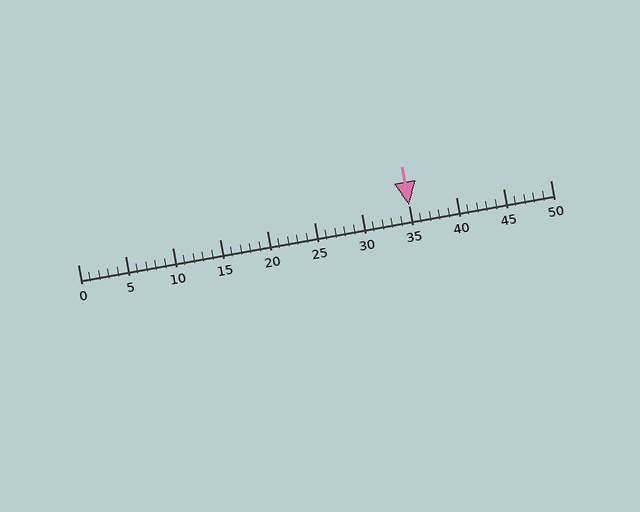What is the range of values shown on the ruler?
The ruler shows values from 0 to 50.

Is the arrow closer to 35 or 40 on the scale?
The arrow is closer to 35.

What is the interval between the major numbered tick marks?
The major tick marks are spaced 5 units apart.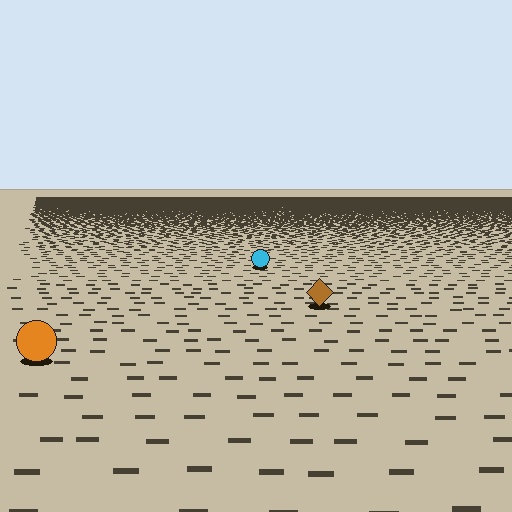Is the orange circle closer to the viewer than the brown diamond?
Yes. The orange circle is closer — you can tell from the texture gradient: the ground texture is coarser near it.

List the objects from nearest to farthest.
From nearest to farthest: the orange circle, the brown diamond, the cyan circle.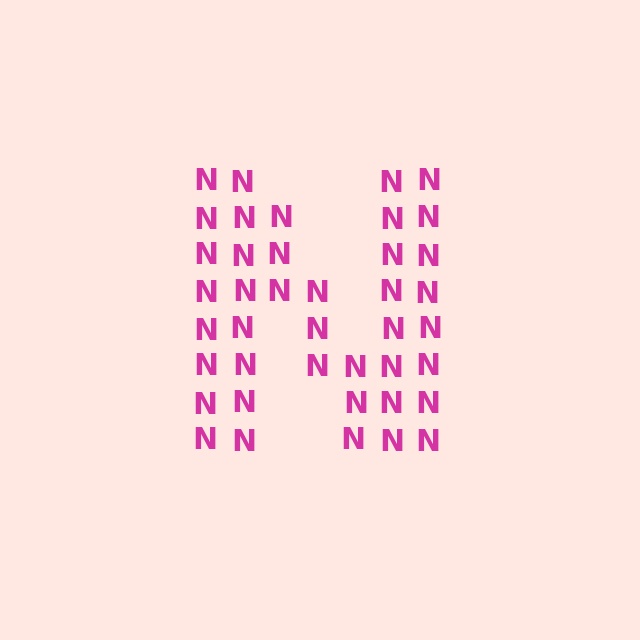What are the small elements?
The small elements are letter N's.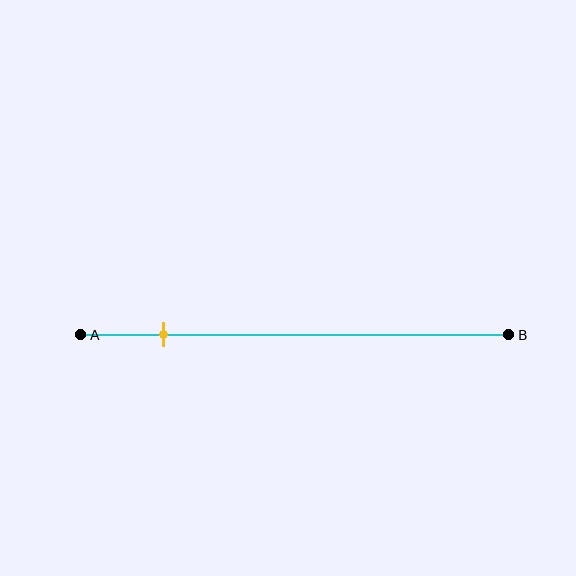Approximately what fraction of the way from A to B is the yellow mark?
The yellow mark is approximately 20% of the way from A to B.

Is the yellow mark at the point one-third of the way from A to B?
No, the mark is at about 20% from A, not at the 33% one-third point.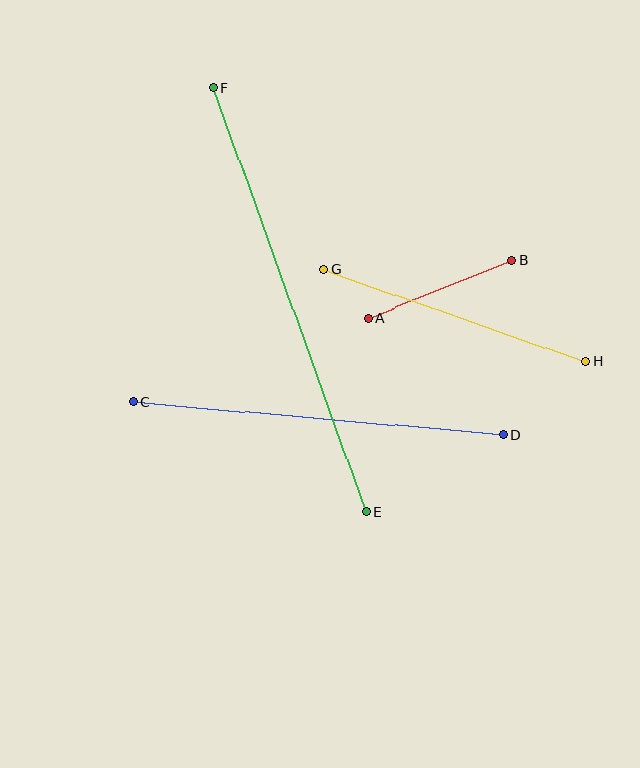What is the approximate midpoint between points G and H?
The midpoint is at approximately (455, 315) pixels.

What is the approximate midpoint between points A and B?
The midpoint is at approximately (440, 289) pixels.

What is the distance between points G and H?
The distance is approximately 277 pixels.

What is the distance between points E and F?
The distance is approximately 451 pixels.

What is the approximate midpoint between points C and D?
The midpoint is at approximately (319, 418) pixels.